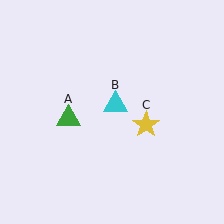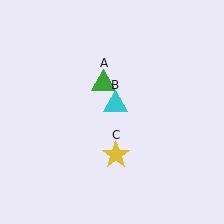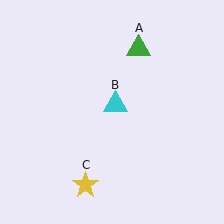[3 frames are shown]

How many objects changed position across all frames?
2 objects changed position: green triangle (object A), yellow star (object C).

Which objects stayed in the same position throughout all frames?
Cyan triangle (object B) remained stationary.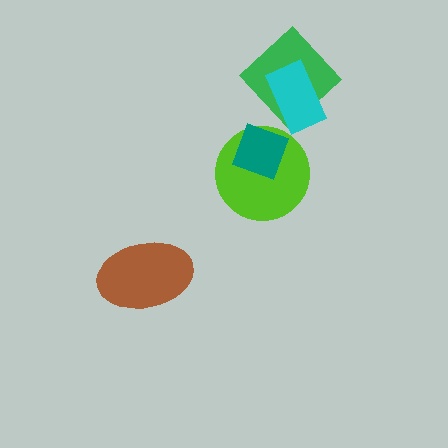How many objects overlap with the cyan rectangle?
1 object overlaps with the cyan rectangle.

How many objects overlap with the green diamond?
1 object overlaps with the green diamond.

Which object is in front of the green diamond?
The cyan rectangle is in front of the green diamond.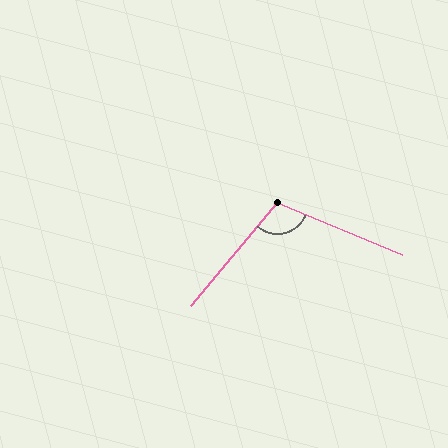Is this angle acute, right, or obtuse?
It is obtuse.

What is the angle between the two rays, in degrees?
Approximately 108 degrees.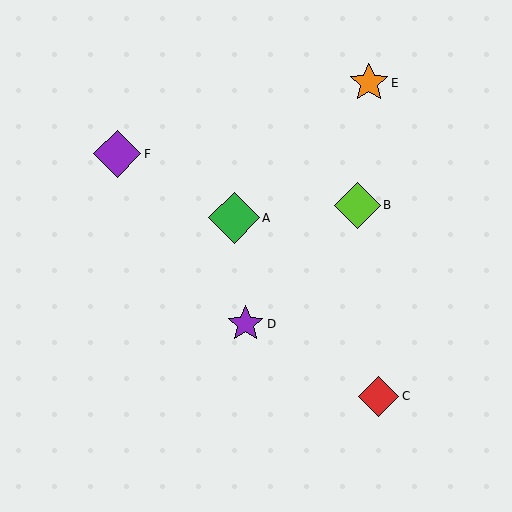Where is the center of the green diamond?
The center of the green diamond is at (234, 218).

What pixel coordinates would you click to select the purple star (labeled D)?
Click at (246, 324) to select the purple star D.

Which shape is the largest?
The green diamond (labeled A) is the largest.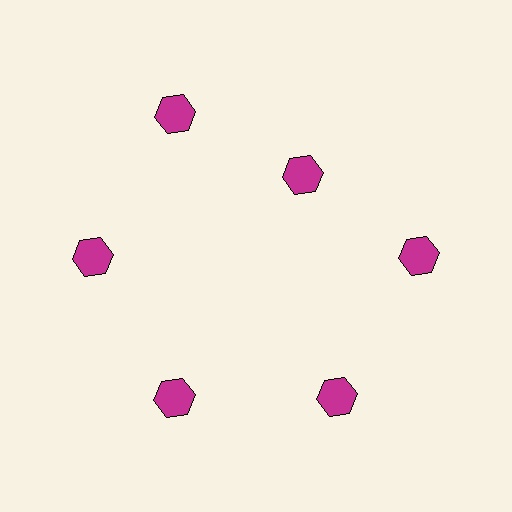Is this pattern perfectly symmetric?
No. The 6 magenta hexagons are arranged in a ring, but one element near the 1 o'clock position is pulled inward toward the center, breaking the 6-fold rotational symmetry.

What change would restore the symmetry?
The symmetry would be restored by moving it outward, back onto the ring so that all 6 hexagons sit at equal angles and equal distance from the center.